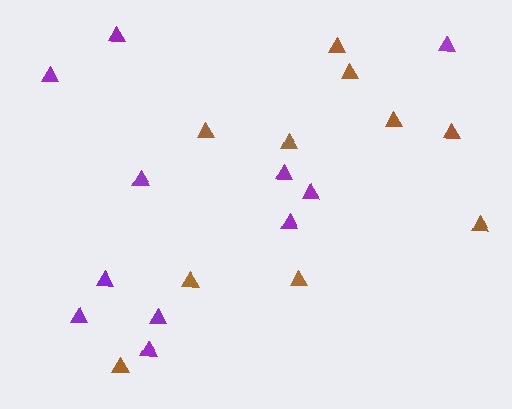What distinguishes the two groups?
There are 2 groups: one group of brown triangles (10) and one group of purple triangles (11).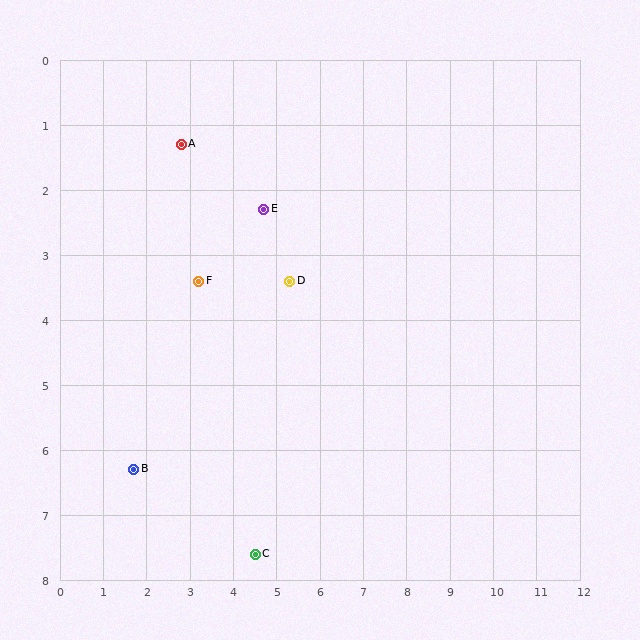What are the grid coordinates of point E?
Point E is at approximately (4.7, 2.3).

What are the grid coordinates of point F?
Point F is at approximately (3.2, 3.4).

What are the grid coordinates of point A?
Point A is at approximately (2.8, 1.3).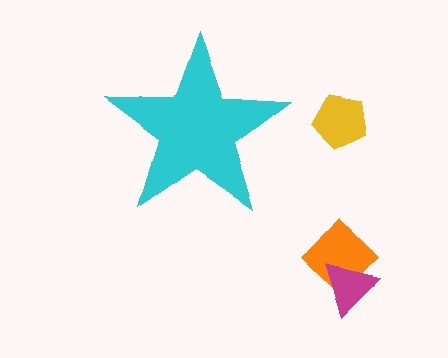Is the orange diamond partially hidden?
No, the orange diamond is fully visible.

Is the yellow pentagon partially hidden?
No, the yellow pentagon is fully visible.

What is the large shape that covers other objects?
A cyan star.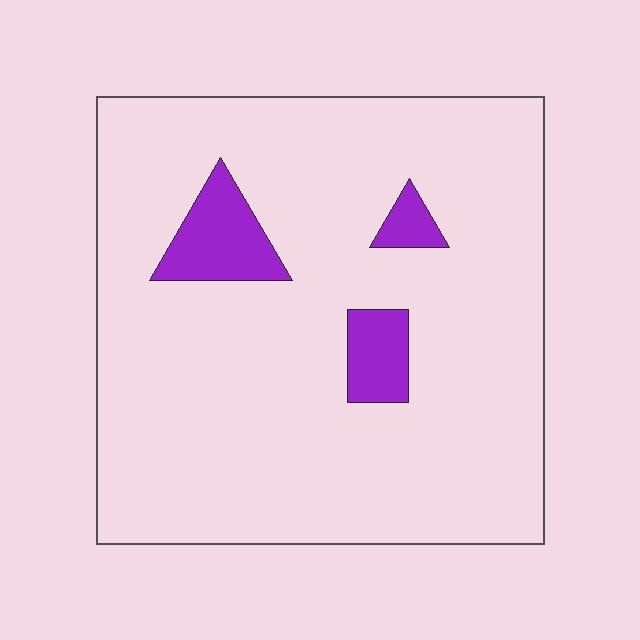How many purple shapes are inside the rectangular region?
3.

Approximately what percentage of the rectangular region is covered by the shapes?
Approximately 10%.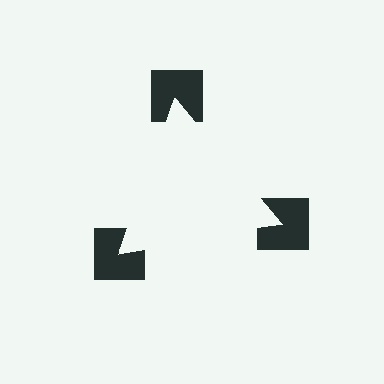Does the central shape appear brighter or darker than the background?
It typically appears slightly brighter than the background, even though no actual brightness change is drawn.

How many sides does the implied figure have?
3 sides.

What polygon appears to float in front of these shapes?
An illusory triangle — its edges are inferred from the aligned wedge cuts in the notched squares, not physically drawn.